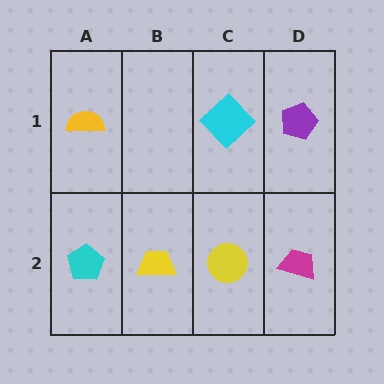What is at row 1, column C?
A cyan diamond.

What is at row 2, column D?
A magenta trapezoid.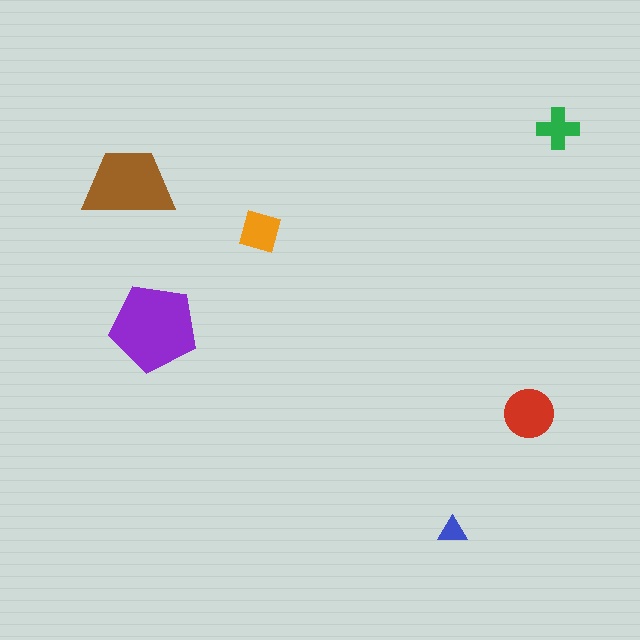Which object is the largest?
The purple pentagon.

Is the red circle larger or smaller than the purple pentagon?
Smaller.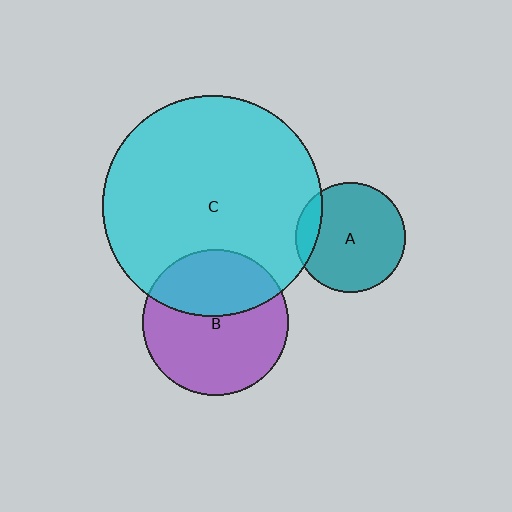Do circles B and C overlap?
Yes.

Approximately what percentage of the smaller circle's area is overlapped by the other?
Approximately 35%.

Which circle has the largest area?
Circle C (cyan).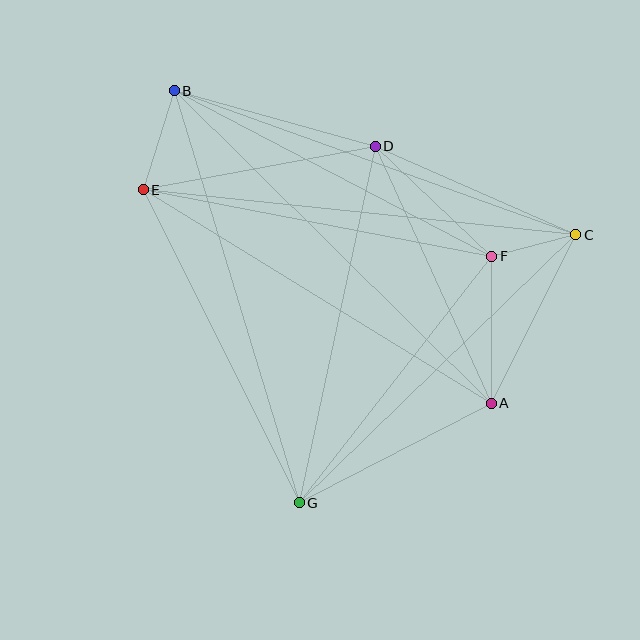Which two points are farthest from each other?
Points A and B are farthest from each other.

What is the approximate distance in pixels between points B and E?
The distance between B and E is approximately 104 pixels.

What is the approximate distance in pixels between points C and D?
The distance between C and D is approximately 219 pixels.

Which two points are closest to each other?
Points C and F are closest to each other.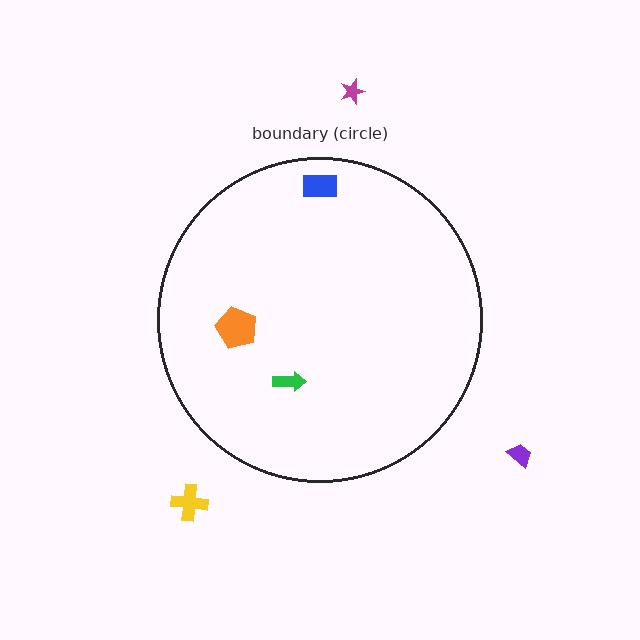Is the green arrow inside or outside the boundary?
Inside.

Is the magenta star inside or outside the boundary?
Outside.